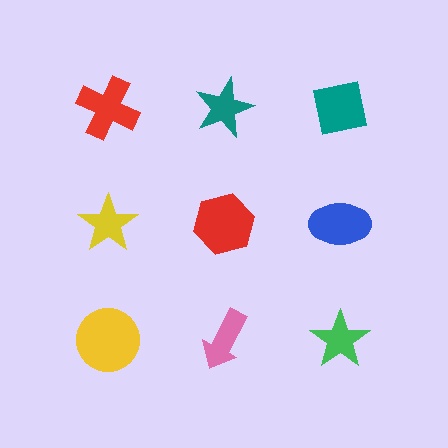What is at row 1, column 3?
A teal square.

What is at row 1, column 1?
A red cross.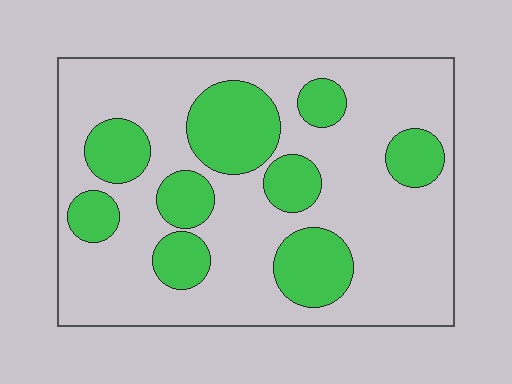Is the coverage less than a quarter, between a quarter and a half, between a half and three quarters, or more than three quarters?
Between a quarter and a half.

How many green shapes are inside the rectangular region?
9.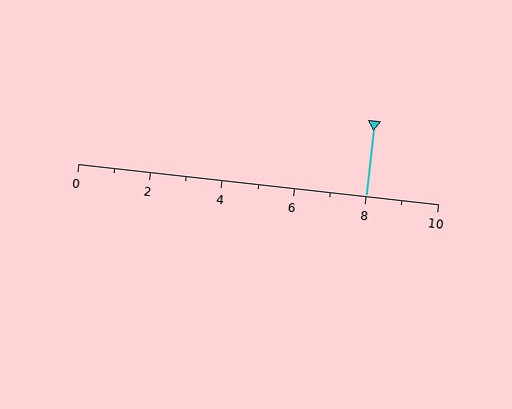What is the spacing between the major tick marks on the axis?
The major ticks are spaced 2 apart.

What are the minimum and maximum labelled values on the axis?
The axis runs from 0 to 10.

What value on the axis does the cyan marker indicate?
The marker indicates approximately 8.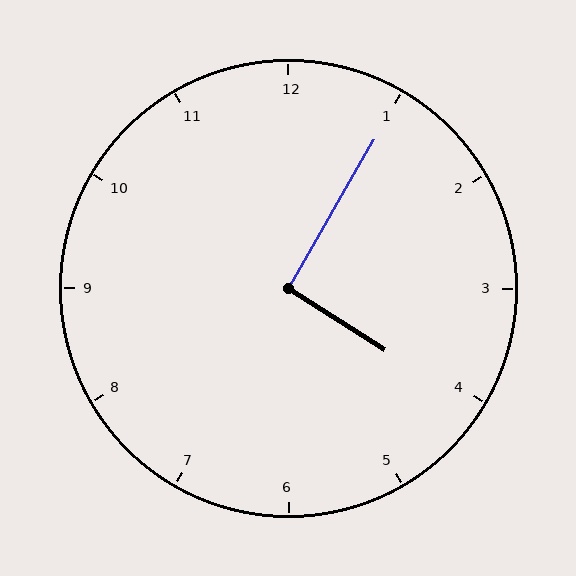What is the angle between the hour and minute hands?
Approximately 92 degrees.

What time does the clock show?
4:05.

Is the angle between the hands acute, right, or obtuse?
It is right.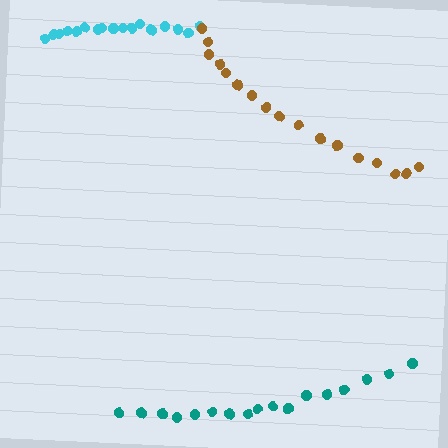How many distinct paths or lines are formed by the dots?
There are 3 distinct paths.